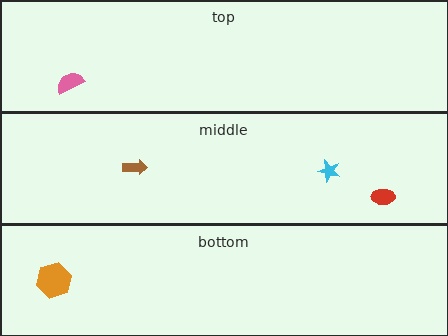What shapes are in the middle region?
The cyan star, the red ellipse, the brown arrow.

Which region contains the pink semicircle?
The top region.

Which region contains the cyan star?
The middle region.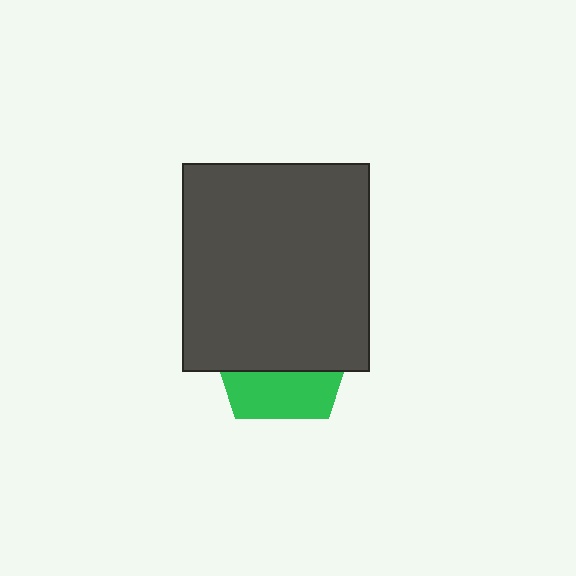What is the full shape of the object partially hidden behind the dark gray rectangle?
The partially hidden object is a green pentagon.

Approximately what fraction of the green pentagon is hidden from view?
Roughly 66% of the green pentagon is hidden behind the dark gray rectangle.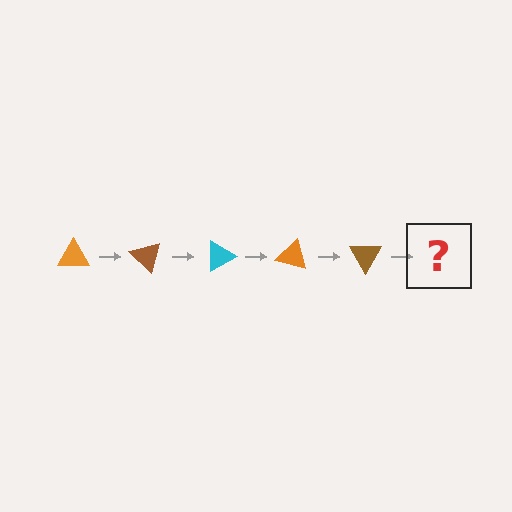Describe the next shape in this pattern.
It should be a cyan triangle, rotated 225 degrees from the start.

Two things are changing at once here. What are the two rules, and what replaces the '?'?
The two rules are that it rotates 45 degrees each step and the color cycles through orange, brown, and cyan. The '?' should be a cyan triangle, rotated 225 degrees from the start.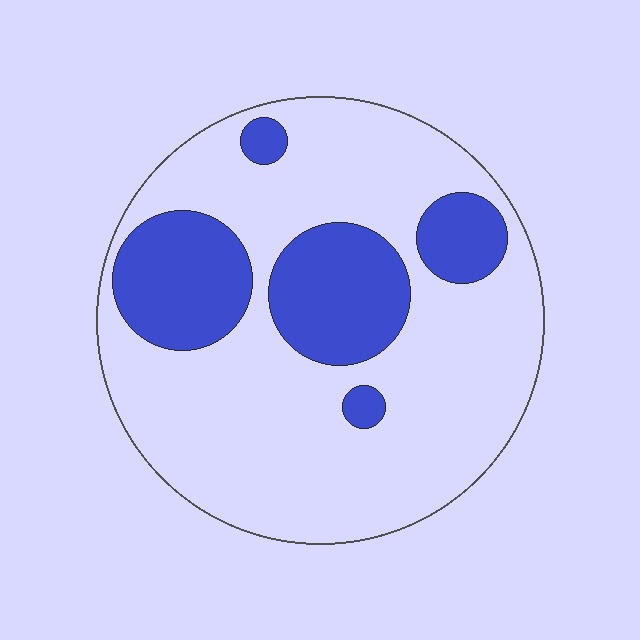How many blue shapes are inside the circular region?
5.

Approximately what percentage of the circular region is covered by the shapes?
Approximately 25%.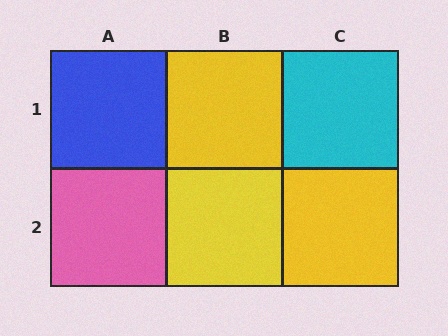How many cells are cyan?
1 cell is cyan.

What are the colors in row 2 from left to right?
Pink, yellow, yellow.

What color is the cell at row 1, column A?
Blue.